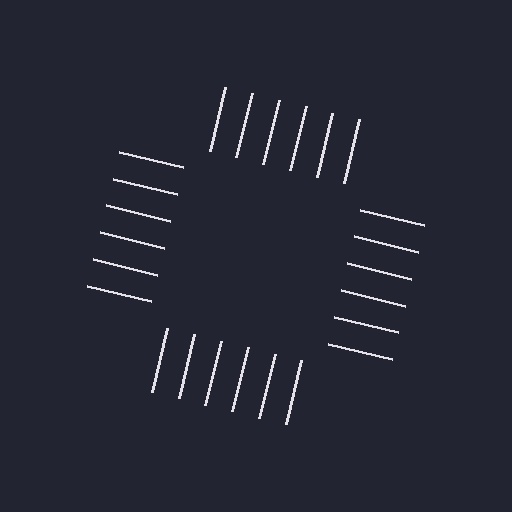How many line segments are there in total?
24 — 6 along each of the 4 edges.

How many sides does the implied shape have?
4 sides — the line-ends trace a square.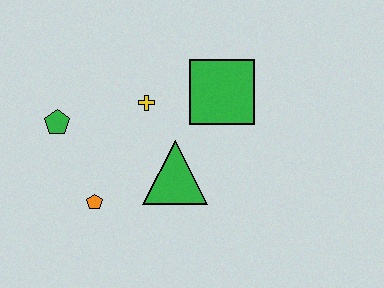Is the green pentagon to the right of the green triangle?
No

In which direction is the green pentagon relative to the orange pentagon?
The green pentagon is above the orange pentagon.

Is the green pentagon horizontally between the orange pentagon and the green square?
No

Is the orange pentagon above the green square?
No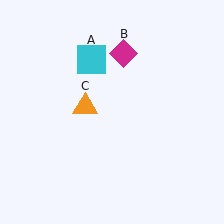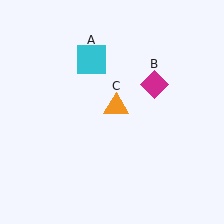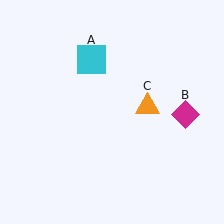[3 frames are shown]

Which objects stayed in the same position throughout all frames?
Cyan square (object A) remained stationary.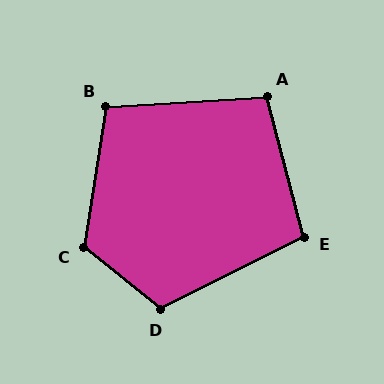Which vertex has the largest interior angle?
C, at approximately 120 degrees.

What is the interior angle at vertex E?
Approximately 102 degrees (obtuse).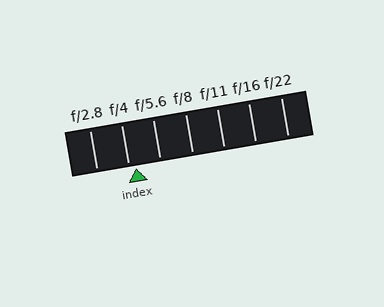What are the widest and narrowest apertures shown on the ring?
The widest aperture shown is f/2.8 and the narrowest is f/22.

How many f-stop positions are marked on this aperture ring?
There are 7 f-stop positions marked.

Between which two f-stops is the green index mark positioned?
The index mark is between f/4 and f/5.6.